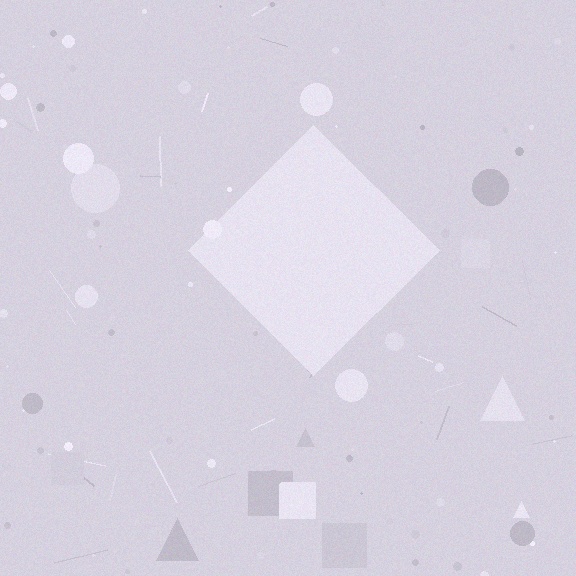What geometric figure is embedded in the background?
A diamond is embedded in the background.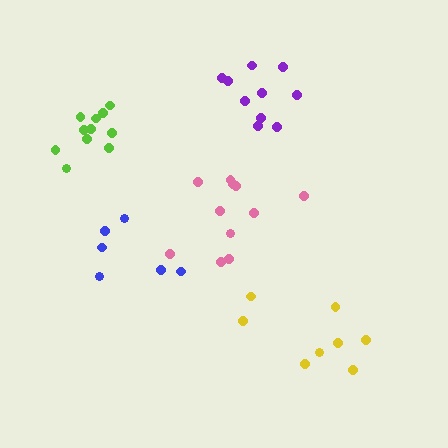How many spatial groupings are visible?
There are 5 spatial groupings.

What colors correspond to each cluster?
The clusters are colored: yellow, blue, lime, pink, purple.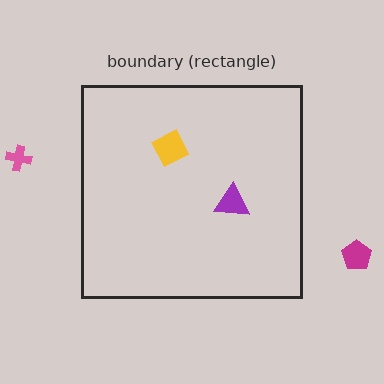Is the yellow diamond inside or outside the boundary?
Inside.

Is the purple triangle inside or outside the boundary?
Inside.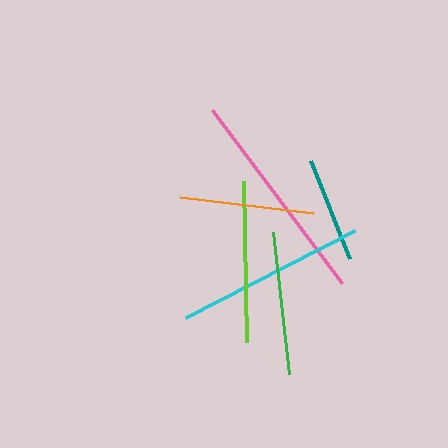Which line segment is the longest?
The pink line is the longest at approximately 217 pixels.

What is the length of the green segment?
The green segment is approximately 143 pixels long.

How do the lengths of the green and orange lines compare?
The green and orange lines are approximately the same length.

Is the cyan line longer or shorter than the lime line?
The cyan line is longer than the lime line.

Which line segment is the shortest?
The teal line is the shortest at approximately 105 pixels.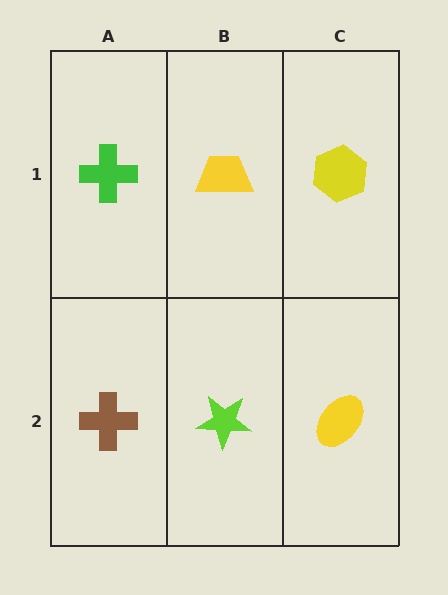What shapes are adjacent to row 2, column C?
A yellow hexagon (row 1, column C), a lime star (row 2, column B).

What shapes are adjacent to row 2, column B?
A yellow trapezoid (row 1, column B), a brown cross (row 2, column A), a yellow ellipse (row 2, column C).